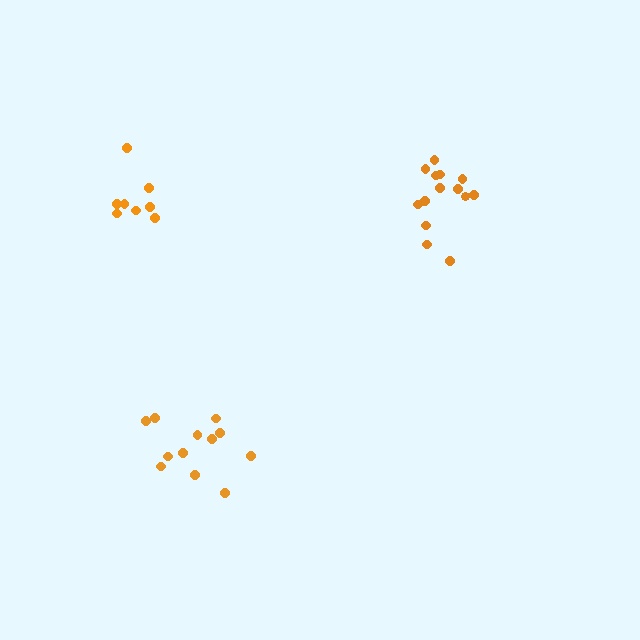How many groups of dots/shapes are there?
There are 3 groups.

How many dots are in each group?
Group 1: 12 dots, Group 2: 8 dots, Group 3: 14 dots (34 total).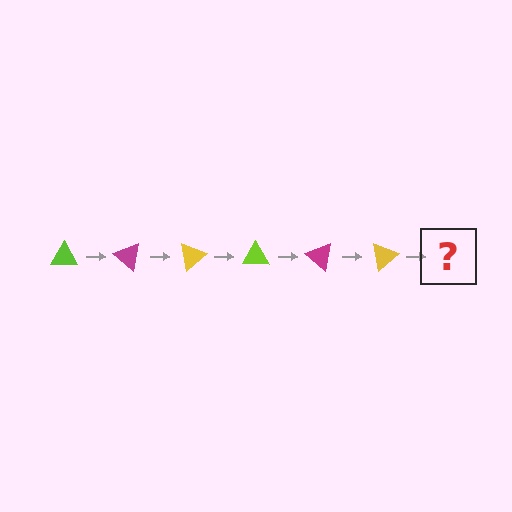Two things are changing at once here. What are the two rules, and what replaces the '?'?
The two rules are that it rotates 40 degrees each step and the color cycles through lime, magenta, and yellow. The '?' should be a lime triangle, rotated 240 degrees from the start.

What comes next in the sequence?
The next element should be a lime triangle, rotated 240 degrees from the start.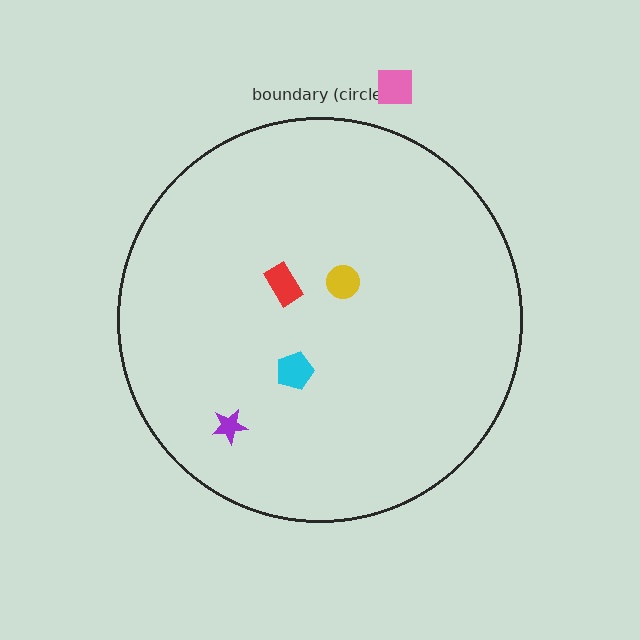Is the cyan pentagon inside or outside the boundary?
Inside.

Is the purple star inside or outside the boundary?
Inside.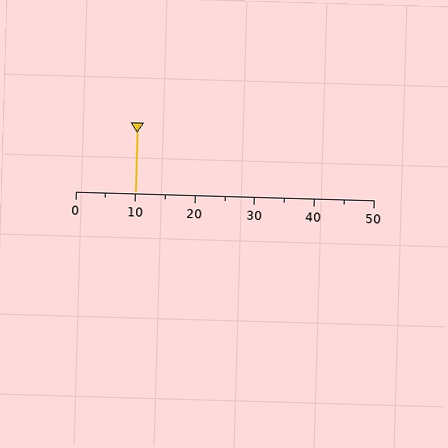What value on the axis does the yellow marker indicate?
The marker indicates approximately 10.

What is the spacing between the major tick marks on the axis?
The major ticks are spaced 10 apart.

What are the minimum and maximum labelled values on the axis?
The axis runs from 0 to 50.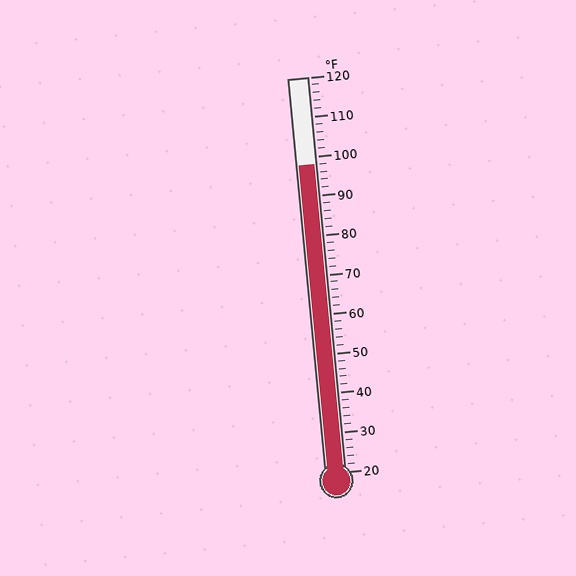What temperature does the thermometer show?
The thermometer shows approximately 98°F.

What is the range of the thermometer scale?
The thermometer scale ranges from 20°F to 120°F.